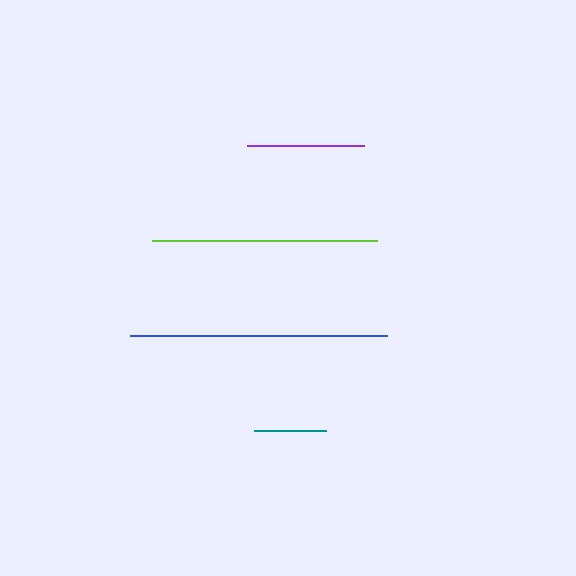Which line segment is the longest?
The blue line is the longest at approximately 257 pixels.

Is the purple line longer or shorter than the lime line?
The lime line is longer than the purple line.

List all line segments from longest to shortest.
From longest to shortest: blue, lime, purple, teal.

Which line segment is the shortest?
The teal line is the shortest at approximately 72 pixels.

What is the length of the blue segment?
The blue segment is approximately 257 pixels long.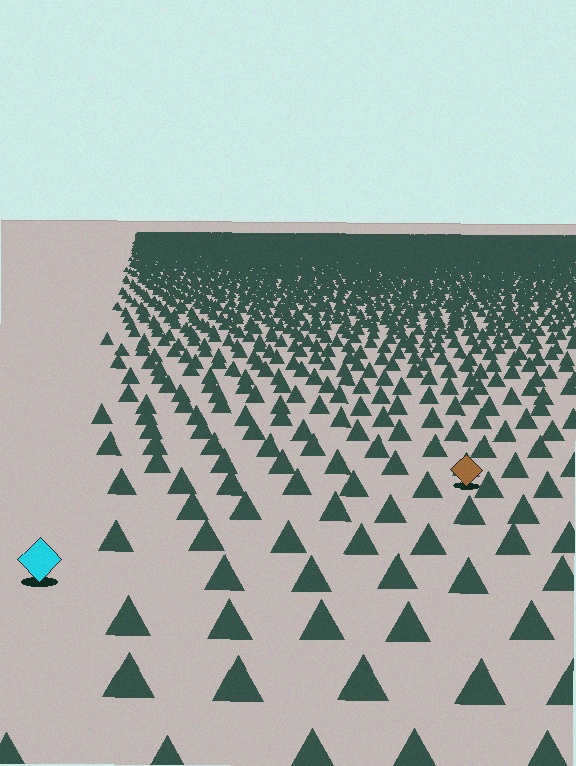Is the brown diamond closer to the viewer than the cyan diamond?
No. The cyan diamond is closer — you can tell from the texture gradient: the ground texture is coarser near it.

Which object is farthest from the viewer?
The brown diamond is farthest from the viewer. It appears smaller and the ground texture around it is denser.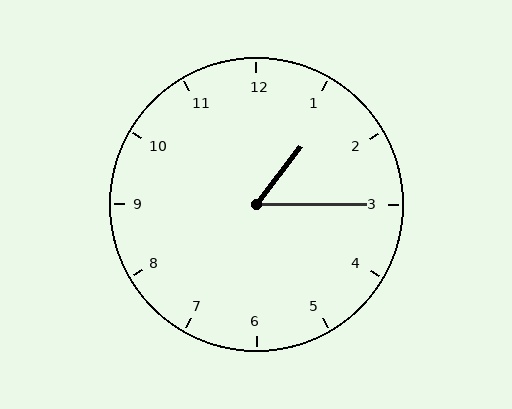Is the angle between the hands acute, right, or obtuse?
It is acute.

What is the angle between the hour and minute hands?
Approximately 52 degrees.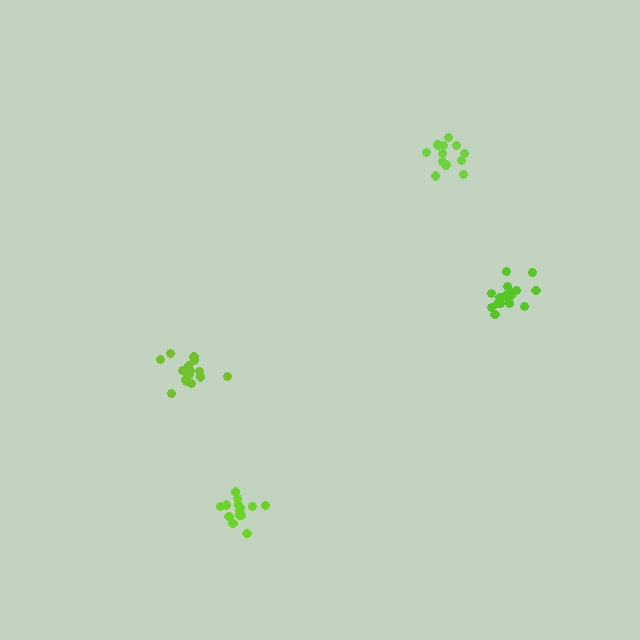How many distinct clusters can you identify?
There are 4 distinct clusters.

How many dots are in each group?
Group 1: 18 dots, Group 2: 14 dots, Group 3: 16 dots, Group 4: 12 dots (60 total).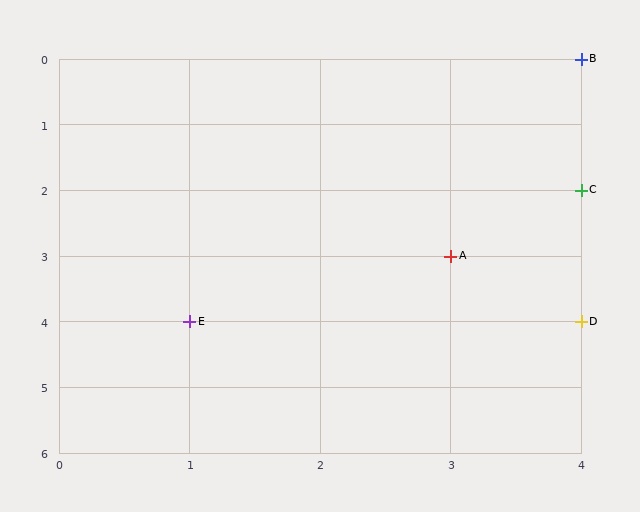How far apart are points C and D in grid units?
Points C and D are 2 rows apart.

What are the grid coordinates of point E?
Point E is at grid coordinates (1, 4).